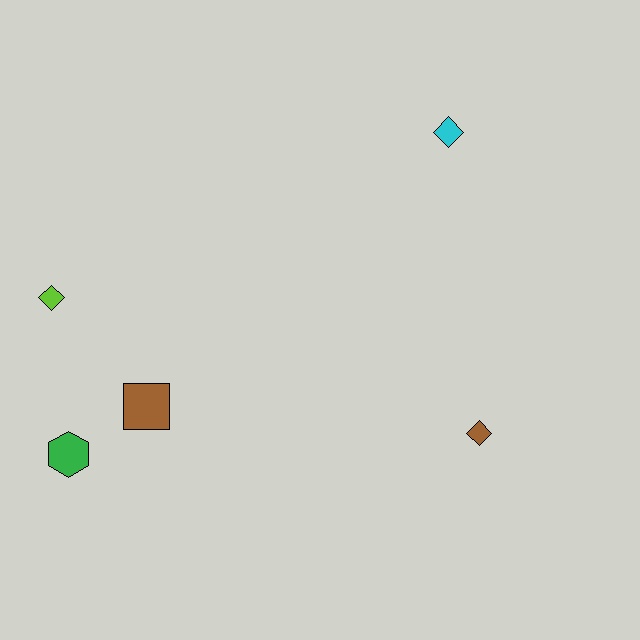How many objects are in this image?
There are 5 objects.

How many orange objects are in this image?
There are no orange objects.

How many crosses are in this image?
There are no crosses.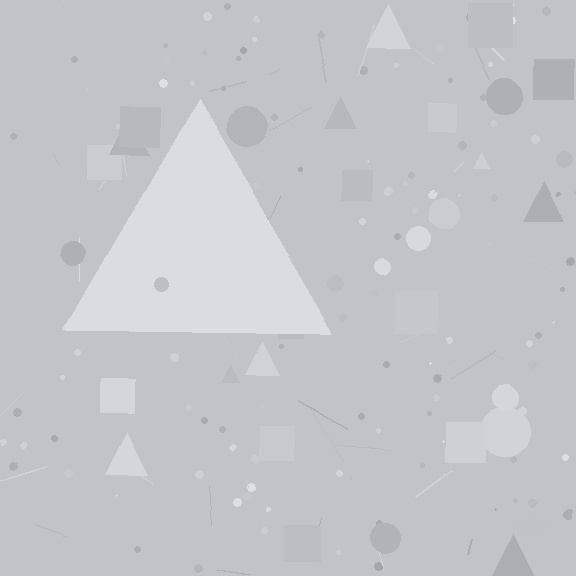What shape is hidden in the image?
A triangle is hidden in the image.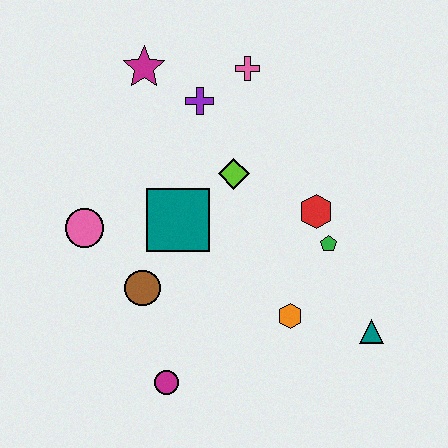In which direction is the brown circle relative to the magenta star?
The brown circle is below the magenta star.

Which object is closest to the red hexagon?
The green pentagon is closest to the red hexagon.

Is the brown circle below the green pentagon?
Yes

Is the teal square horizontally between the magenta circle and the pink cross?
Yes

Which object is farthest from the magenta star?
The teal triangle is farthest from the magenta star.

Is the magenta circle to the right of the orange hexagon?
No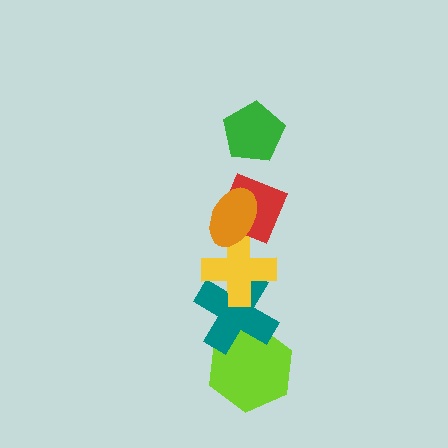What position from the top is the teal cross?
The teal cross is 5th from the top.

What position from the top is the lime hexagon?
The lime hexagon is 6th from the top.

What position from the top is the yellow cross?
The yellow cross is 4th from the top.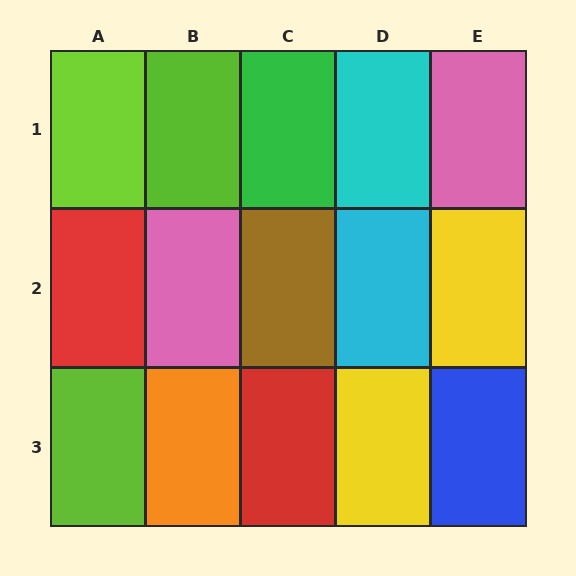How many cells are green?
1 cell is green.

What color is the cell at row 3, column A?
Lime.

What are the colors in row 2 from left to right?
Red, pink, brown, cyan, yellow.